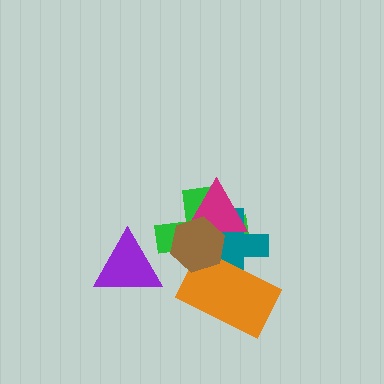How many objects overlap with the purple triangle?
0 objects overlap with the purple triangle.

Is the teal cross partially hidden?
Yes, it is partially covered by another shape.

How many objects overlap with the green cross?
4 objects overlap with the green cross.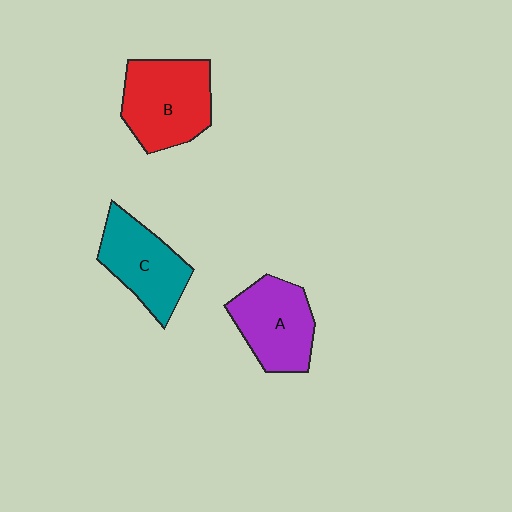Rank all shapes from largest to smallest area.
From largest to smallest: B (red), A (purple), C (teal).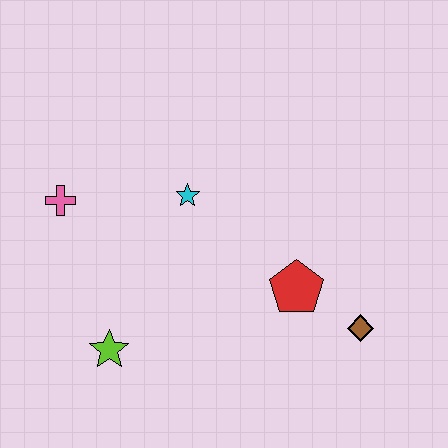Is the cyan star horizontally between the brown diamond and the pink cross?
Yes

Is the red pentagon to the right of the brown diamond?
No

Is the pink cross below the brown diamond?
No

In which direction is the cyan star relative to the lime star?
The cyan star is above the lime star.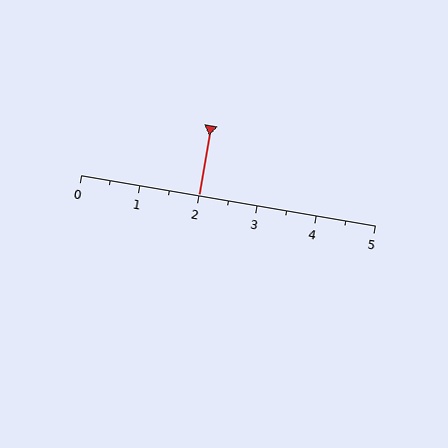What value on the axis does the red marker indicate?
The marker indicates approximately 2.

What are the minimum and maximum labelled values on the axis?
The axis runs from 0 to 5.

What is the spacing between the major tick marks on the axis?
The major ticks are spaced 1 apart.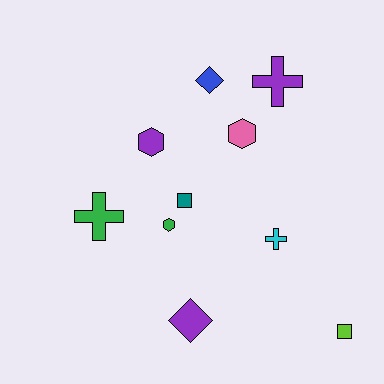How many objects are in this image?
There are 10 objects.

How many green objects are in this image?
There are 2 green objects.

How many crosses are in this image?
There are 3 crosses.